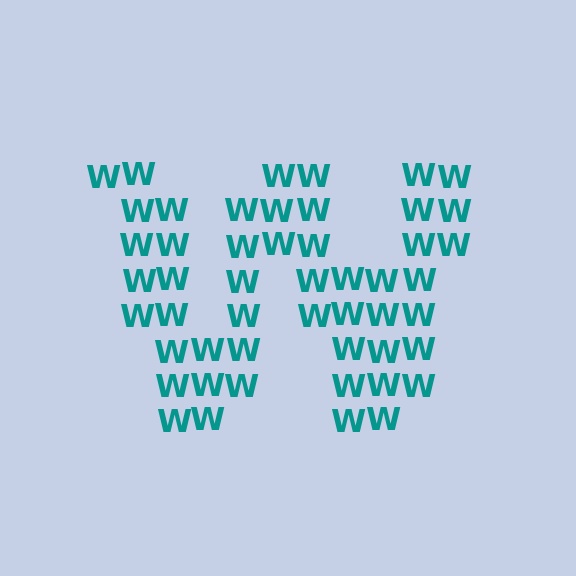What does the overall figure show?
The overall figure shows the letter W.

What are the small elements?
The small elements are letter W's.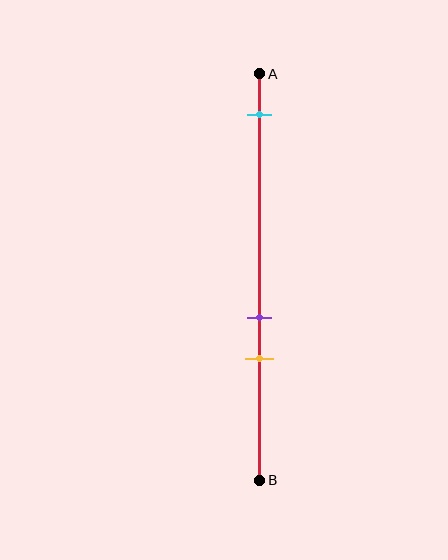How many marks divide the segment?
There are 3 marks dividing the segment.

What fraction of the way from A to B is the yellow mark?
The yellow mark is approximately 70% (0.7) of the way from A to B.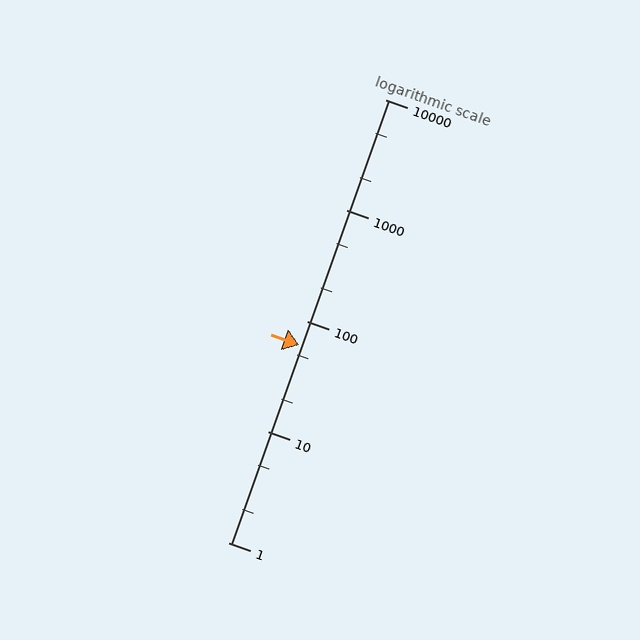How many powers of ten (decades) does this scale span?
The scale spans 4 decades, from 1 to 10000.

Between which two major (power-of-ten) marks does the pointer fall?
The pointer is between 10 and 100.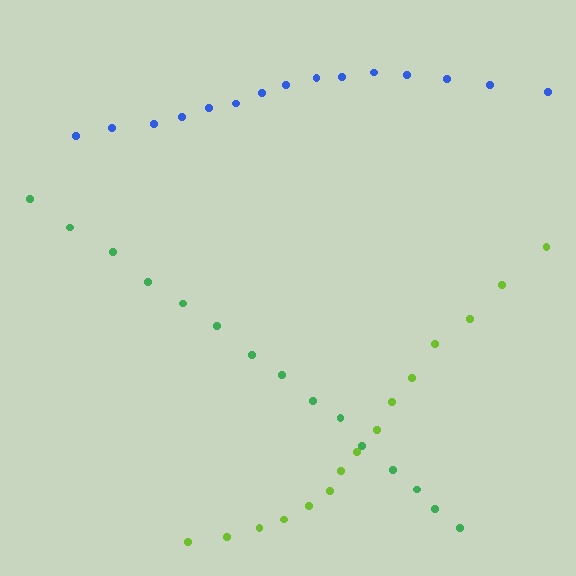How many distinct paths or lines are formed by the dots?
There are 3 distinct paths.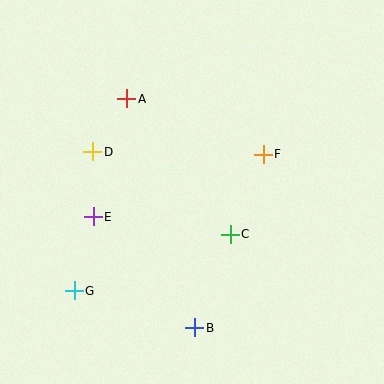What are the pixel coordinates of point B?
Point B is at (195, 328).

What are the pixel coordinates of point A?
Point A is at (127, 99).